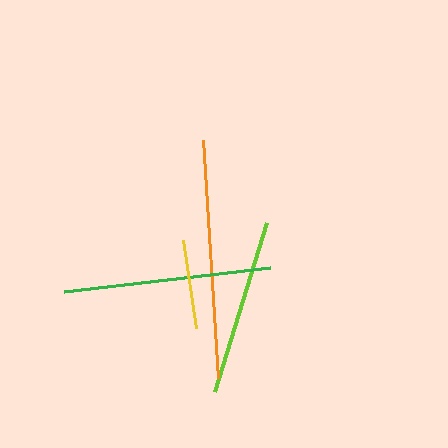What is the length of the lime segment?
The lime segment is approximately 177 pixels long.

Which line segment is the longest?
The orange line is the longest at approximately 238 pixels.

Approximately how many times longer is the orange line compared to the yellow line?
The orange line is approximately 2.7 times the length of the yellow line.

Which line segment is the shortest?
The yellow line is the shortest at approximately 89 pixels.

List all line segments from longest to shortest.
From longest to shortest: orange, green, lime, yellow.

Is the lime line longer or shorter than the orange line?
The orange line is longer than the lime line.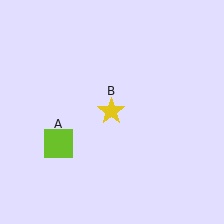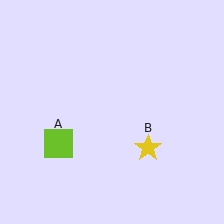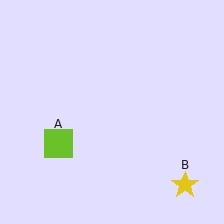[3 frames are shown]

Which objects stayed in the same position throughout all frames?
Lime square (object A) remained stationary.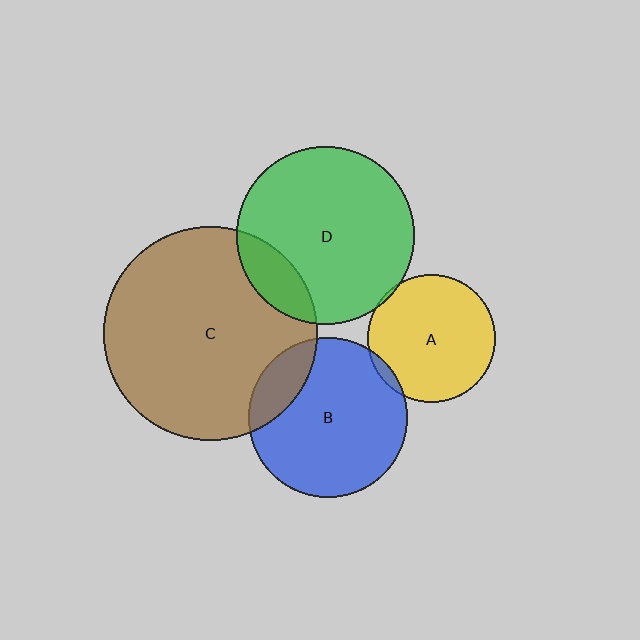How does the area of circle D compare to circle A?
Approximately 1.9 times.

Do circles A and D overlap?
Yes.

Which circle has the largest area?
Circle C (brown).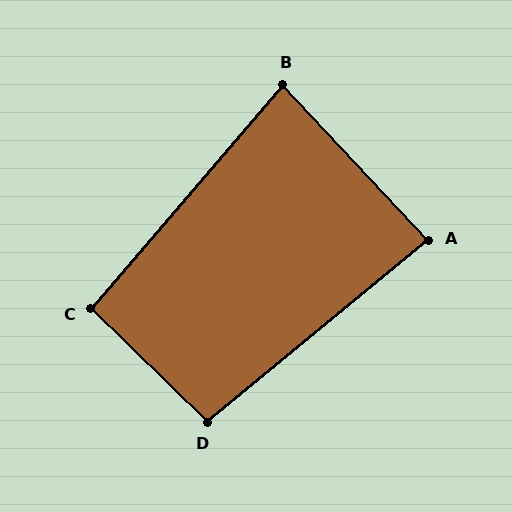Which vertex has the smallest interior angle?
B, at approximately 84 degrees.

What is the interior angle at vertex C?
Approximately 94 degrees (approximately right).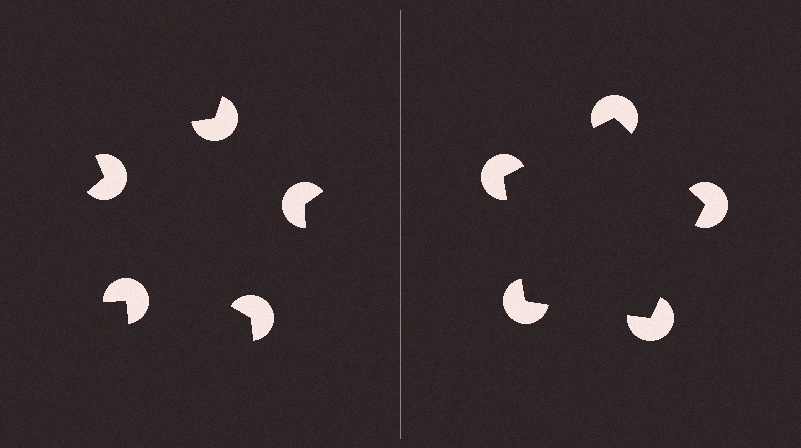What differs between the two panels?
The pac-man discs are positioned identically on both sides; only the wedge orientations differ. On the right they align to a pentagon; on the left they are misaligned.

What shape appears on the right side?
An illusory pentagon.